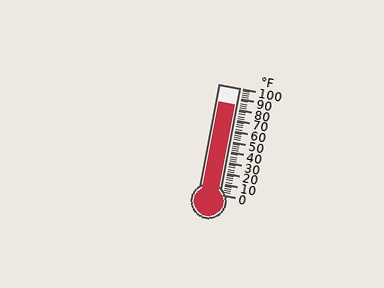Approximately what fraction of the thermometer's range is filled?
The thermometer is filled to approximately 85% of its range.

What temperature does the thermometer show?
The thermometer shows approximately 84°F.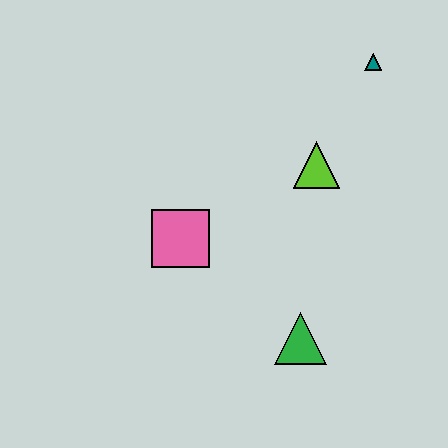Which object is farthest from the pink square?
The teal triangle is farthest from the pink square.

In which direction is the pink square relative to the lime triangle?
The pink square is to the left of the lime triangle.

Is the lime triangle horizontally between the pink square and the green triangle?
No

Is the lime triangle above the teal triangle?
No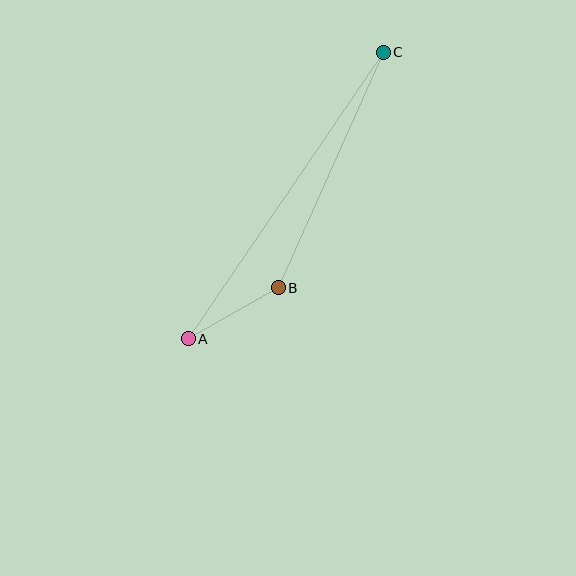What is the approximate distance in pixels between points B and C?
The distance between B and C is approximately 258 pixels.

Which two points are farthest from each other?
Points A and C are farthest from each other.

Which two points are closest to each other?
Points A and B are closest to each other.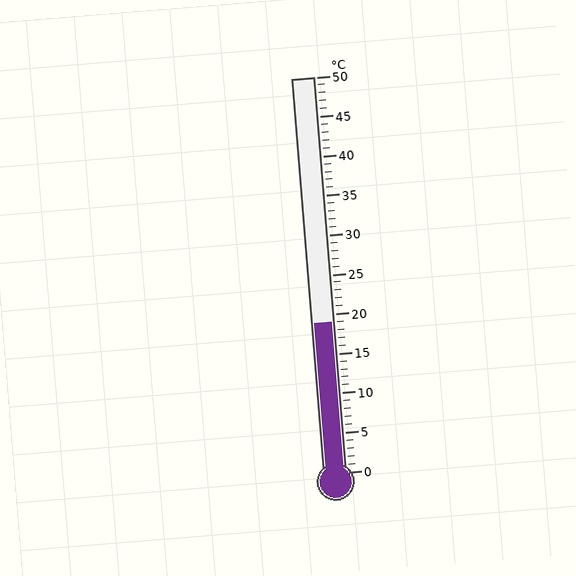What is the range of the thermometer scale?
The thermometer scale ranges from 0°C to 50°C.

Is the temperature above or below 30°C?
The temperature is below 30°C.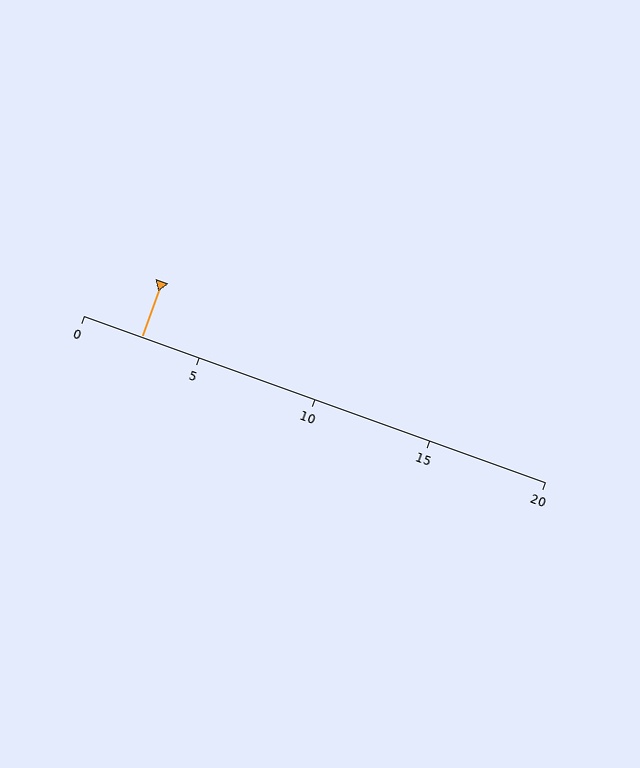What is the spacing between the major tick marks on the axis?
The major ticks are spaced 5 apart.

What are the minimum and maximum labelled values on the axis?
The axis runs from 0 to 20.